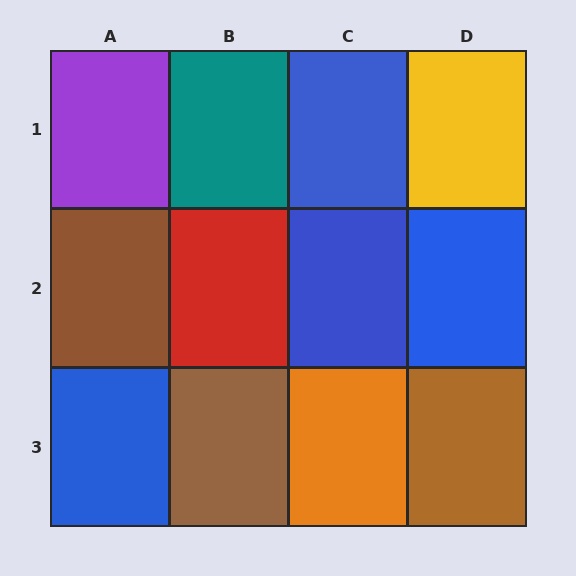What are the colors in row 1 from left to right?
Purple, teal, blue, yellow.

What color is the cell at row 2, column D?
Blue.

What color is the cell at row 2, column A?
Brown.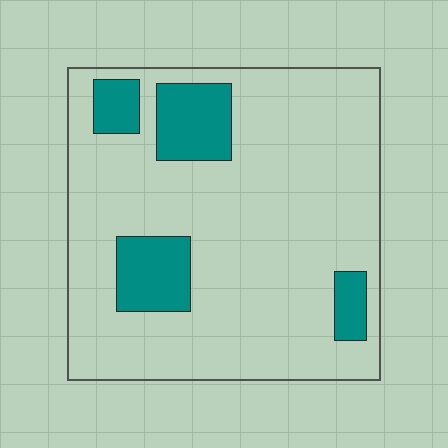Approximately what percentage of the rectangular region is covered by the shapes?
Approximately 15%.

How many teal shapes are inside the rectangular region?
4.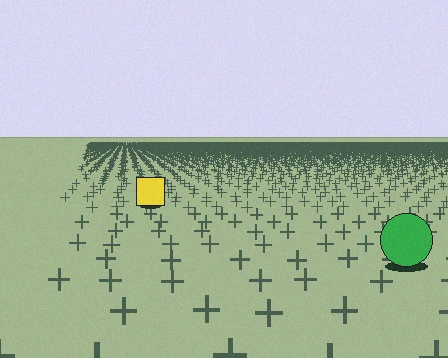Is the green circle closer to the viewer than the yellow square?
Yes. The green circle is closer — you can tell from the texture gradient: the ground texture is coarser near it.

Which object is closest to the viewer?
The green circle is closest. The texture marks near it are larger and more spread out.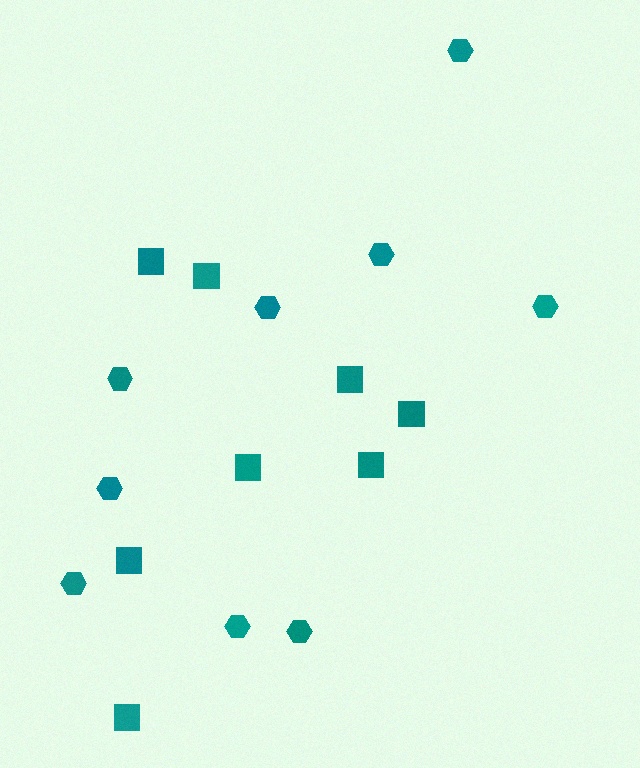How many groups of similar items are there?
There are 2 groups: one group of hexagons (9) and one group of squares (8).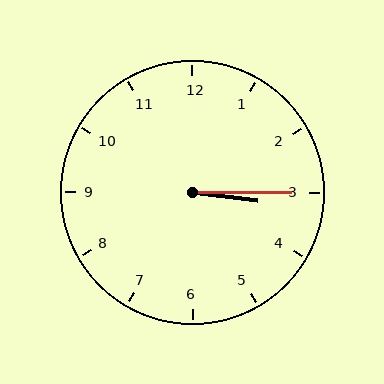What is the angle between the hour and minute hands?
Approximately 8 degrees.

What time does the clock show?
3:15.